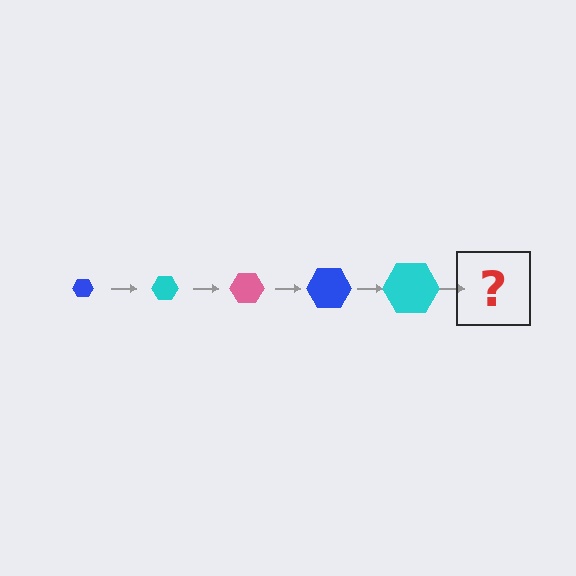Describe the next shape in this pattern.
It should be a pink hexagon, larger than the previous one.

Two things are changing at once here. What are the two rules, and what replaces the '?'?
The two rules are that the hexagon grows larger each step and the color cycles through blue, cyan, and pink. The '?' should be a pink hexagon, larger than the previous one.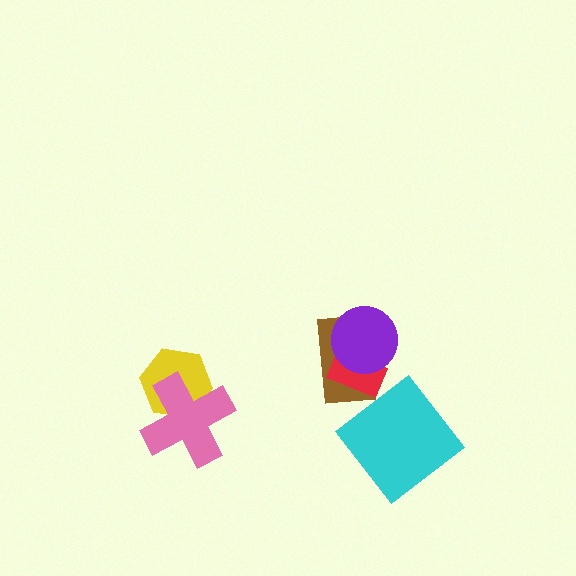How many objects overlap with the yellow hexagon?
1 object overlaps with the yellow hexagon.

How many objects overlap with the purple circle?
2 objects overlap with the purple circle.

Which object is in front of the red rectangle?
The purple circle is in front of the red rectangle.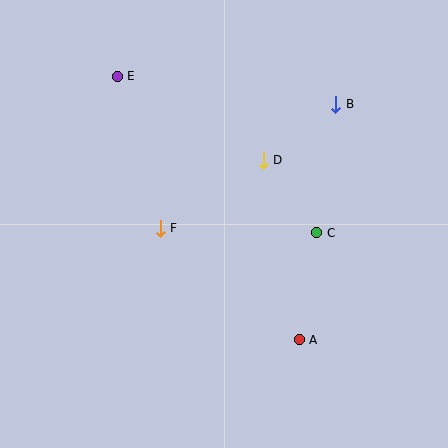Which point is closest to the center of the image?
Point F at (160, 228) is closest to the center.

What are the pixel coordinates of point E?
Point E is at (117, 76).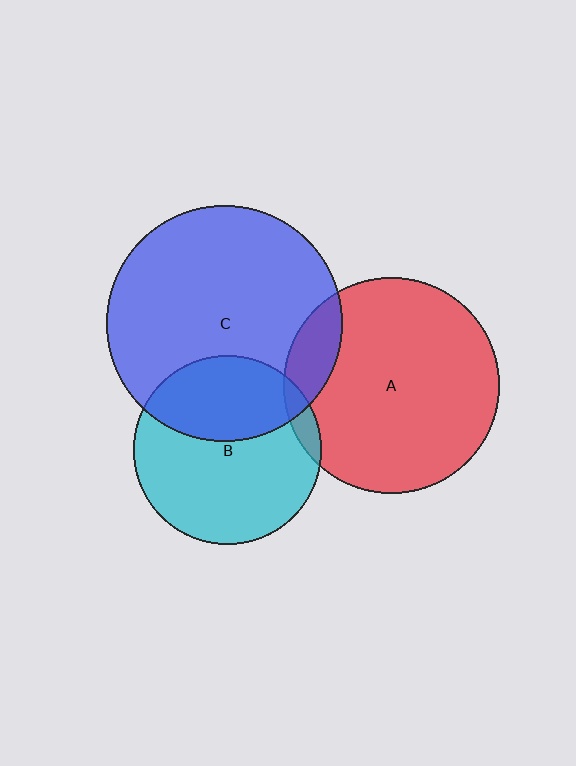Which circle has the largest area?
Circle C (blue).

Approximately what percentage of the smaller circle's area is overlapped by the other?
Approximately 15%.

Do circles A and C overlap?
Yes.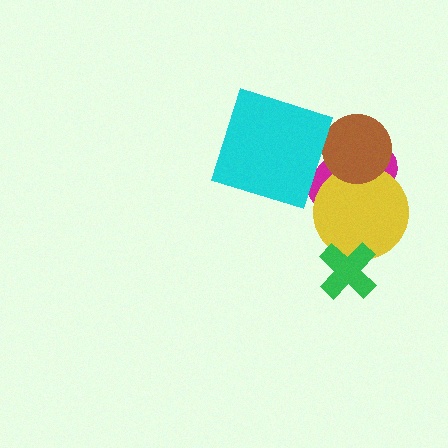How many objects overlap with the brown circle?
2 objects overlap with the brown circle.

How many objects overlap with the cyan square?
0 objects overlap with the cyan square.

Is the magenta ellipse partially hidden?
Yes, it is partially covered by another shape.